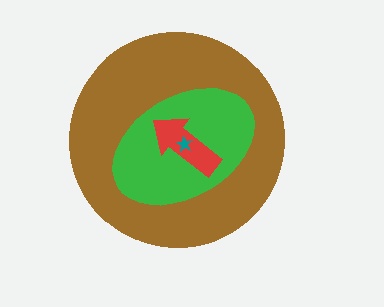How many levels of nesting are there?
4.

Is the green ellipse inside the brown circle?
Yes.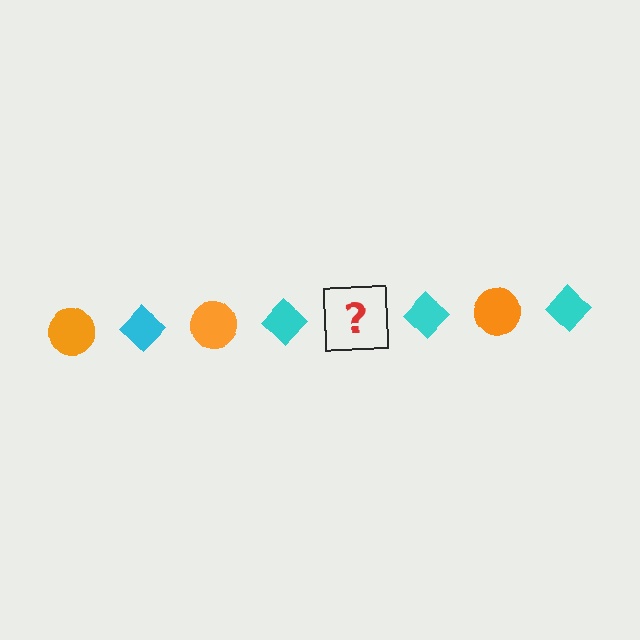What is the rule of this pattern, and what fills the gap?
The rule is that the pattern alternates between orange circle and cyan diamond. The gap should be filled with an orange circle.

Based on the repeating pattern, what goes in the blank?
The blank should be an orange circle.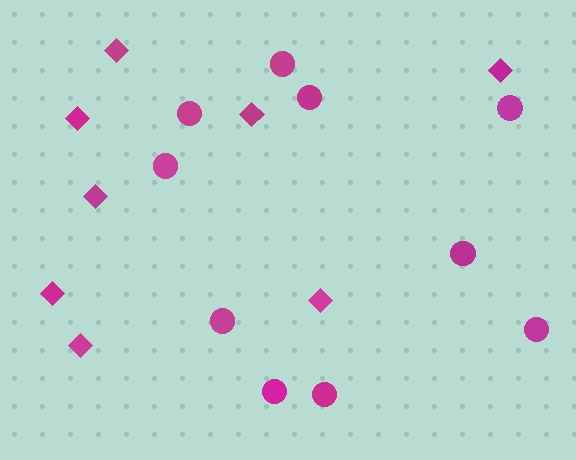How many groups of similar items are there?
There are 2 groups: one group of diamonds (8) and one group of circles (10).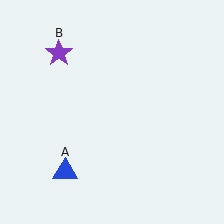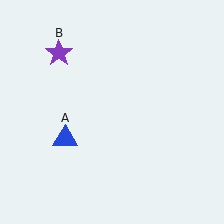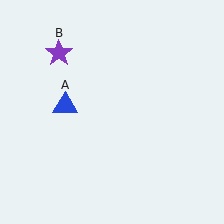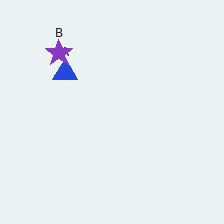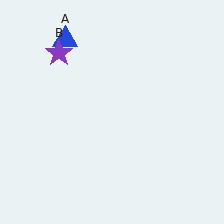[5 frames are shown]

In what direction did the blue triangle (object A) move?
The blue triangle (object A) moved up.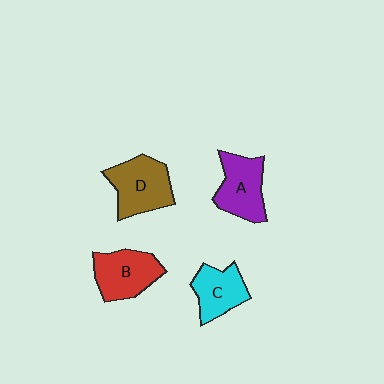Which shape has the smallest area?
Shape C (cyan).